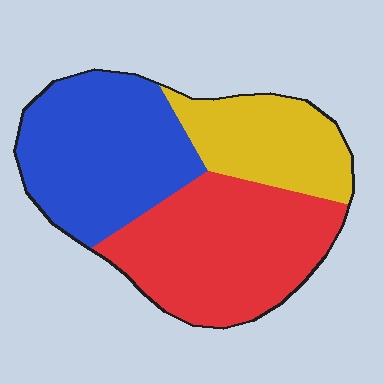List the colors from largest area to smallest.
From largest to smallest: red, blue, yellow.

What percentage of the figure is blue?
Blue takes up about three eighths (3/8) of the figure.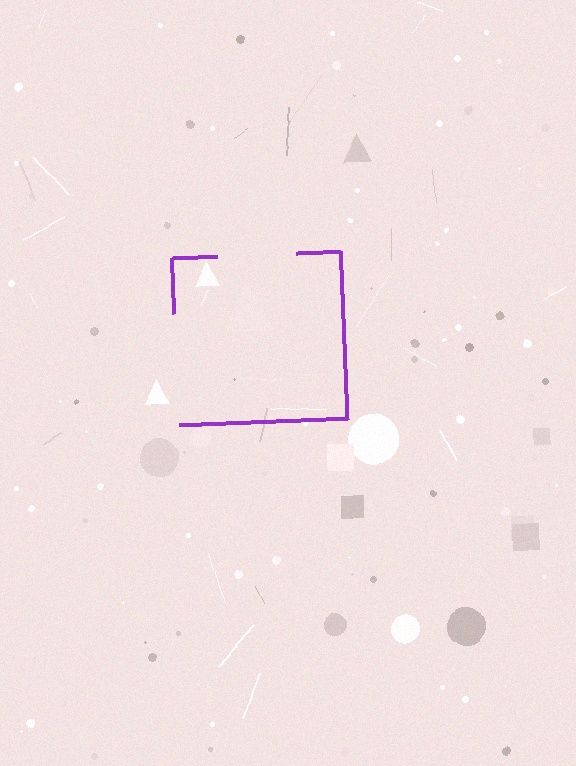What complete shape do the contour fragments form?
The contour fragments form a square.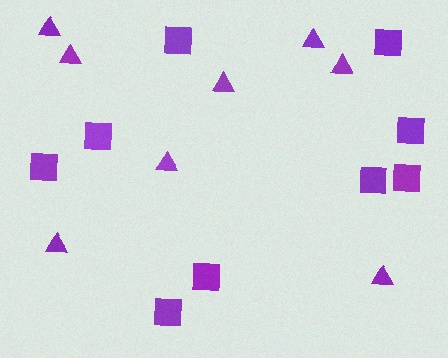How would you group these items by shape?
There are 2 groups: one group of triangles (8) and one group of squares (9).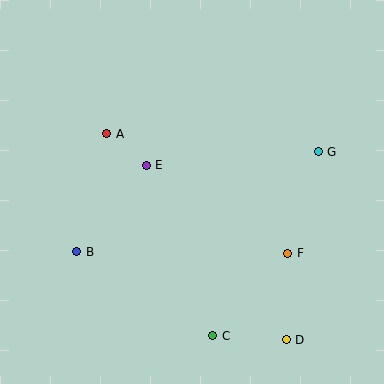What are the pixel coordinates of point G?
Point G is at (318, 152).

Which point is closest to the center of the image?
Point E at (146, 165) is closest to the center.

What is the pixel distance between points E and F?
The distance between E and F is 166 pixels.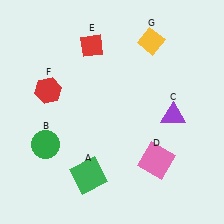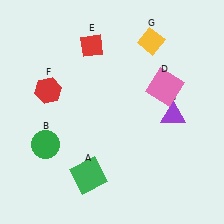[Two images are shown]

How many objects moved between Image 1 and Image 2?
1 object moved between the two images.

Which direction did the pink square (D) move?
The pink square (D) moved up.